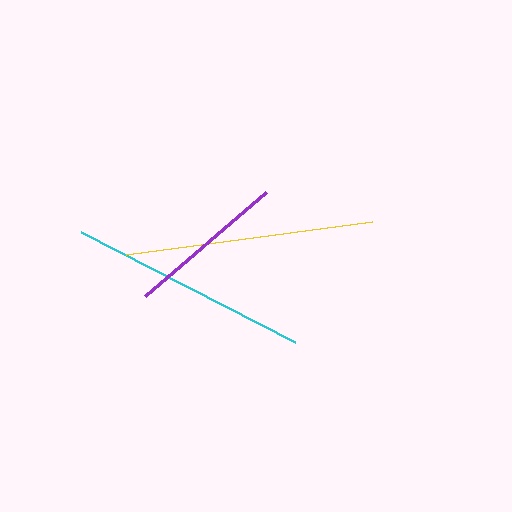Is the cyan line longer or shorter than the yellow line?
The yellow line is longer than the cyan line.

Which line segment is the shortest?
The purple line is the shortest at approximately 159 pixels.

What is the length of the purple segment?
The purple segment is approximately 159 pixels long.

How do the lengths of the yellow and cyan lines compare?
The yellow and cyan lines are approximately the same length.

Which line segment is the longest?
The yellow line is the longest at approximately 249 pixels.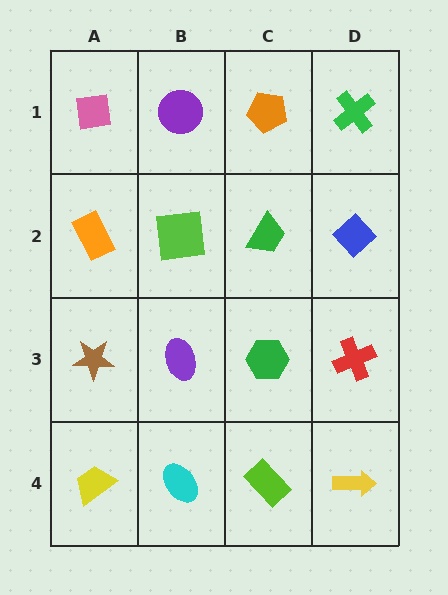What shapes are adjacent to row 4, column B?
A purple ellipse (row 3, column B), a yellow trapezoid (row 4, column A), a lime rectangle (row 4, column C).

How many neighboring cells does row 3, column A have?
3.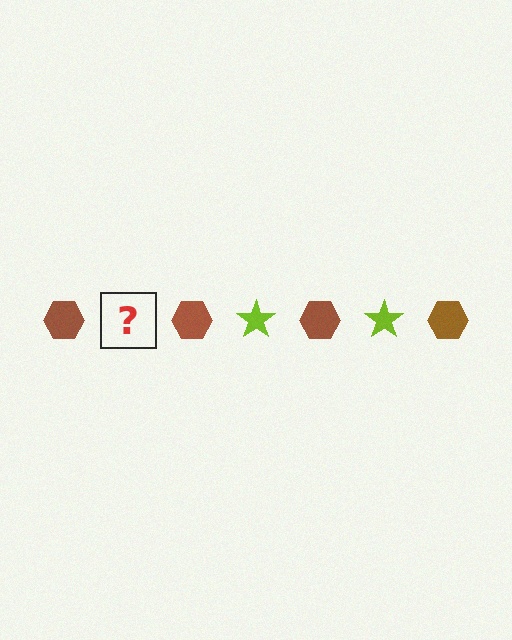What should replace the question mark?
The question mark should be replaced with a lime star.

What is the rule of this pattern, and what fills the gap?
The rule is that the pattern alternates between brown hexagon and lime star. The gap should be filled with a lime star.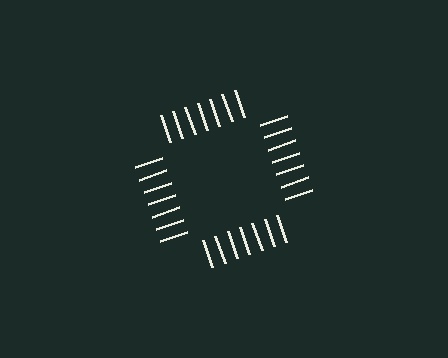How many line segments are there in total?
28 — 7 along each of the 4 edges.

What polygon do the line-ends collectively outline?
An illusory square — the line segments terminate on its edges but no continuous stroke is drawn.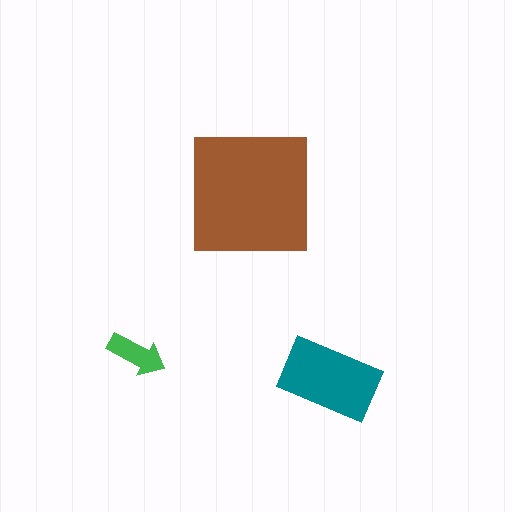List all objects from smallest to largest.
The green arrow, the teal rectangle, the brown square.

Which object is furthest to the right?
The teal rectangle is rightmost.